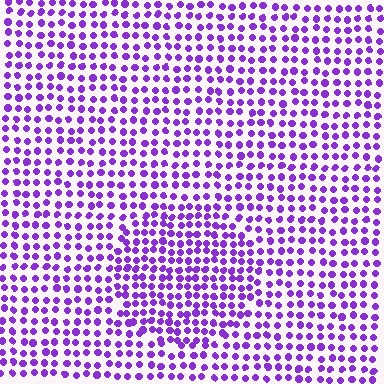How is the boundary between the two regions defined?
The boundary is defined by a change in element density (approximately 1.4x ratio). All elements are the same color, size, and shape.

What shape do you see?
I see a circle.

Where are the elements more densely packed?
The elements are more densely packed inside the circle boundary.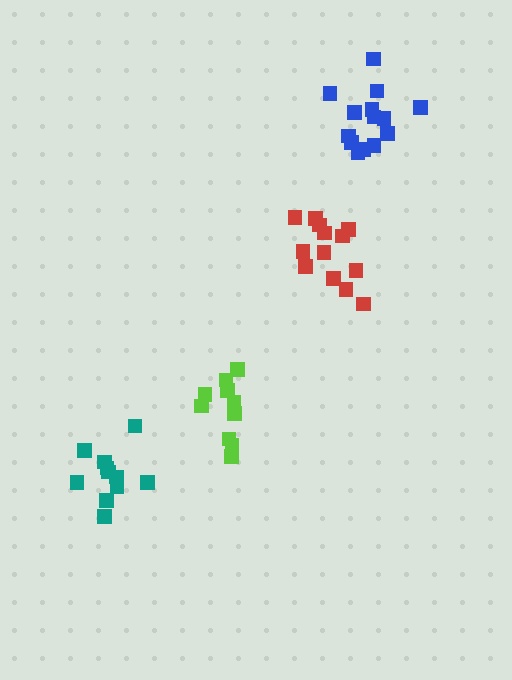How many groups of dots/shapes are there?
There are 4 groups.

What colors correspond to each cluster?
The clusters are colored: lime, blue, red, teal.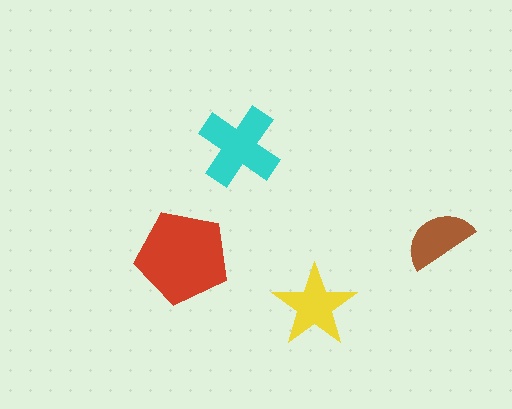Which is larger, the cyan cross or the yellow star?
The cyan cross.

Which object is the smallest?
The brown semicircle.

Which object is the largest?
The red pentagon.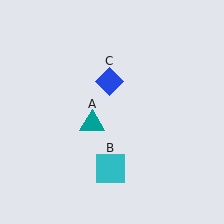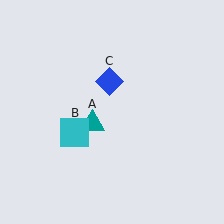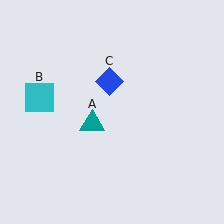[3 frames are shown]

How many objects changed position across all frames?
1 object changed position: cyan square (object B).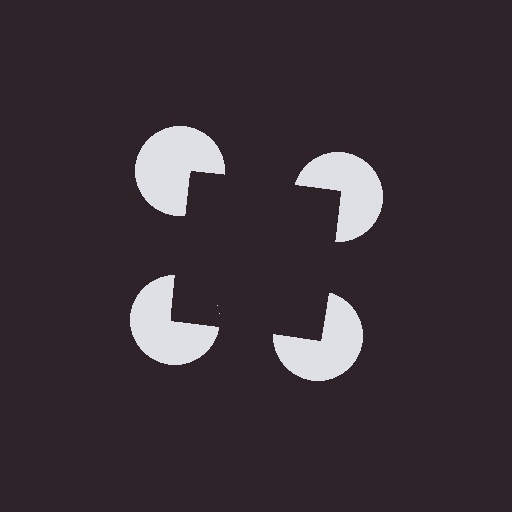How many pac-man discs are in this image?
There are 4 — one at each vertex of the illusory square.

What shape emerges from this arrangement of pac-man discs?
An illusory square — its edges are inferred from the aligned wedge cuts in the pac-man discs, not physically drawn.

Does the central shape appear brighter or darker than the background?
It typically appears slightly darker than the background, even though no actual brightness change is drawn.